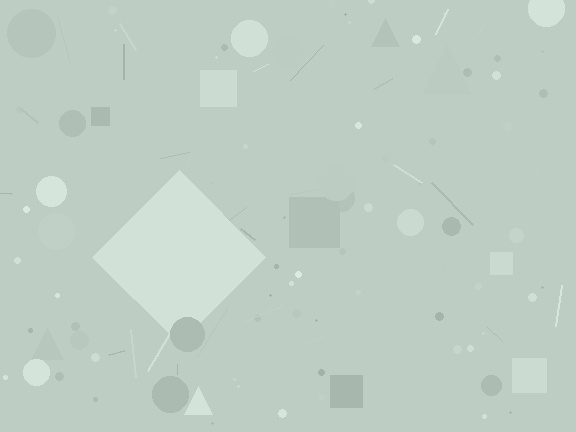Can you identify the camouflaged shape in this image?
The camouflaged shape is a diamond.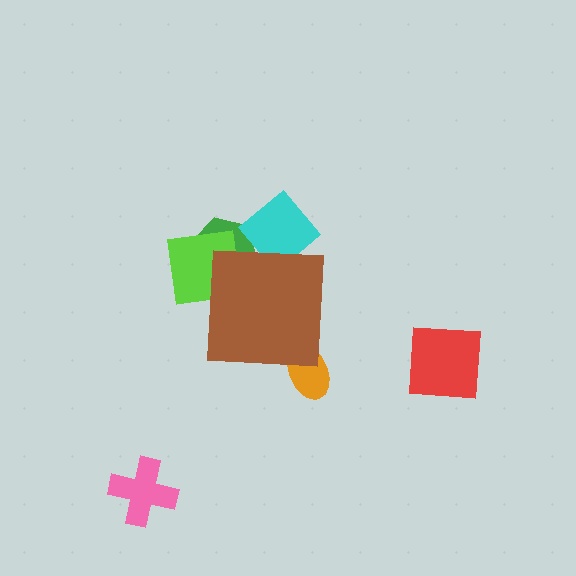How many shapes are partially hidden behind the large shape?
4 shapes are partially hidden.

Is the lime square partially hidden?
Yes, the lime square is partially hidden behind the brown square.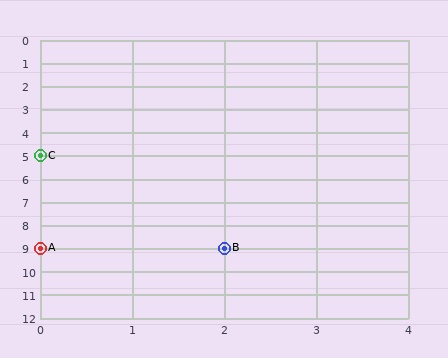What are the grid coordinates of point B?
Point B is at grid coordinates (2, 9).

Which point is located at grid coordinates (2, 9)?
Point B is at (2, 9).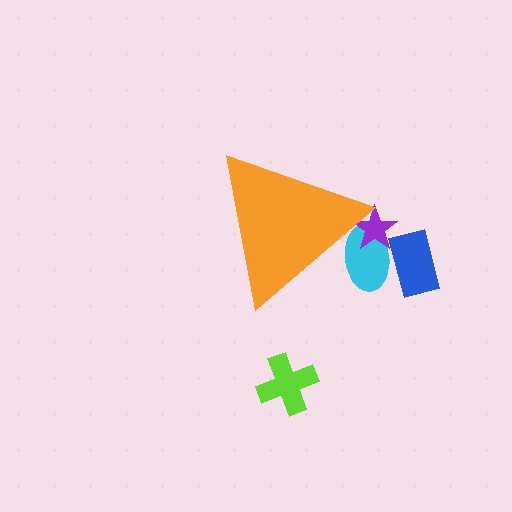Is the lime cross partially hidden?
No, the lime cross is fully visible.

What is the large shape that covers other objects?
An orange triangle.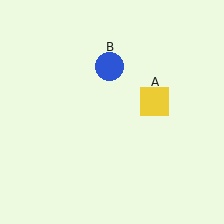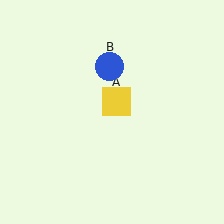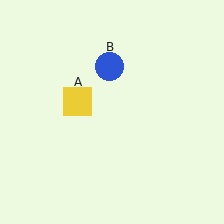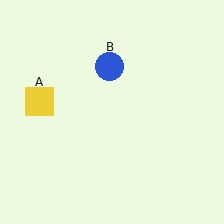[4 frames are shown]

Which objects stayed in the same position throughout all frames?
Blue circle (object B) remained stationary.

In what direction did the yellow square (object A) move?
The yellow square (object A) moved left.